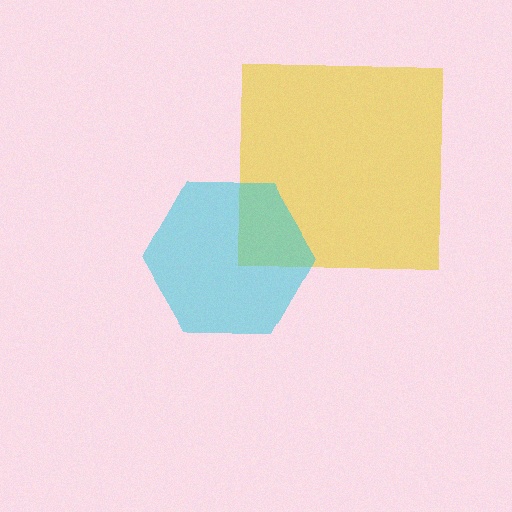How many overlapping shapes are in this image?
There are 2 overlapping shapes in the image.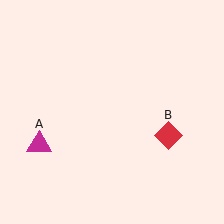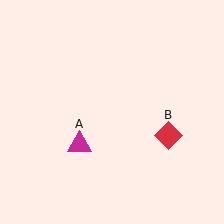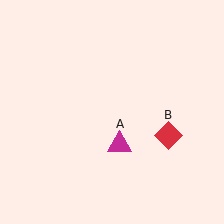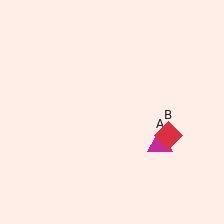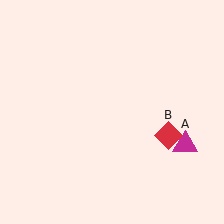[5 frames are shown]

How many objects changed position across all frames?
1 object changed position: magenta triangle (object A).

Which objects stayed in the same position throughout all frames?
Red diamond (object B) remained stationary.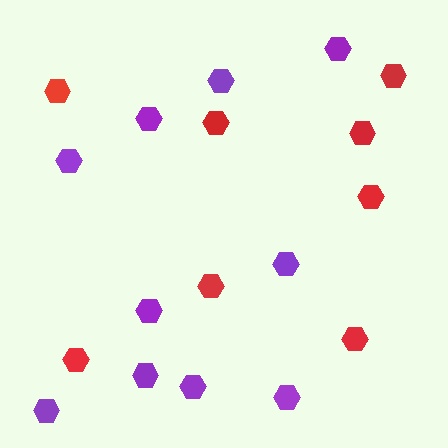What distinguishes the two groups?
There are 2 groups: one group of purple hexagons (10) and one group of red hexagons (8).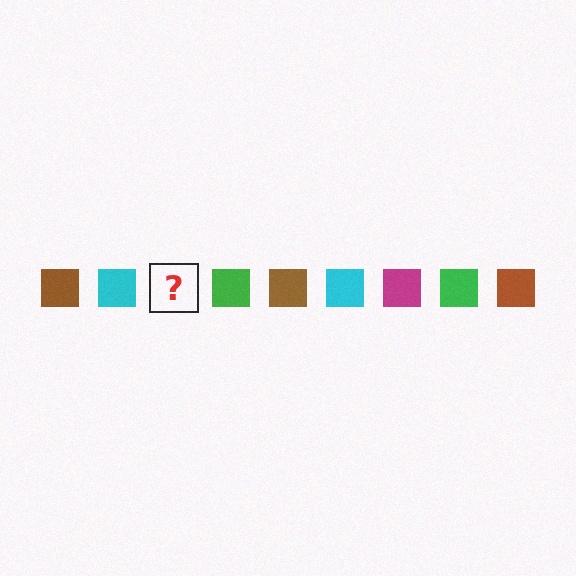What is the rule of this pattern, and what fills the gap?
The rule is that the pattern cycles through brown, cyan, magenta, green squares. The gap should be filled with a magenta square.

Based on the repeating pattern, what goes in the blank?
The blank should be a magenta square.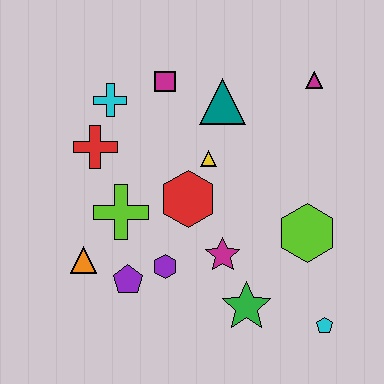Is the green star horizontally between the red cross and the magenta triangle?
Yes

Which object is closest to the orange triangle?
The purple pentagon is closest to the orange triangle.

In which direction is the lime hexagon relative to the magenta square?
The lime hexagon is below the magenta square.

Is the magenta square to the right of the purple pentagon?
Yes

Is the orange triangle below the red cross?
Yes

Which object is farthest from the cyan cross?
The cyan pentagon is farthest from the cyan cross.